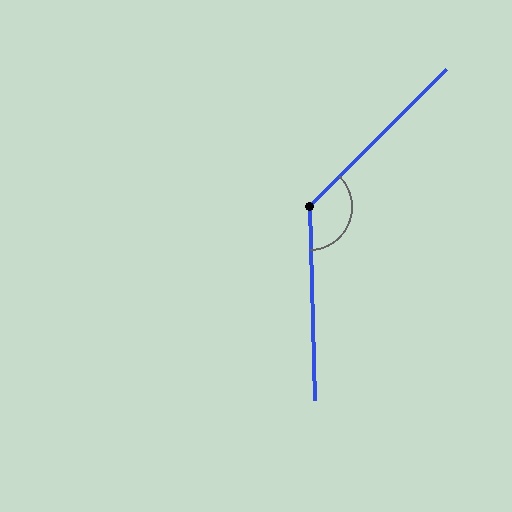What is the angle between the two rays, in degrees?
Approximately 134 degrees.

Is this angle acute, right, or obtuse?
It is obtuse.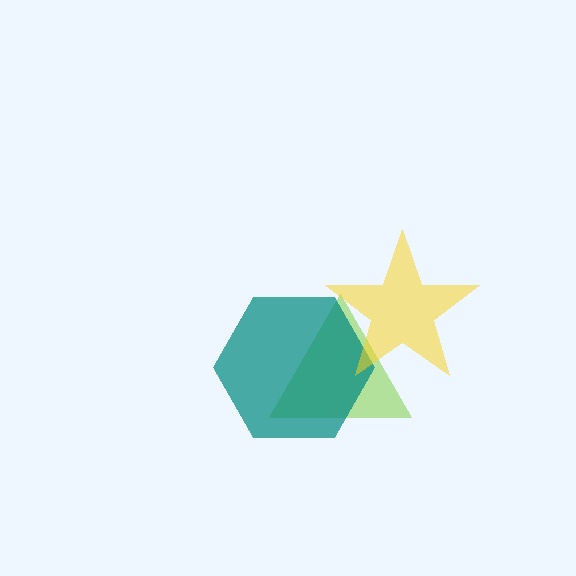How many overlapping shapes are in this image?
There are 3 overlapping shapes in the image.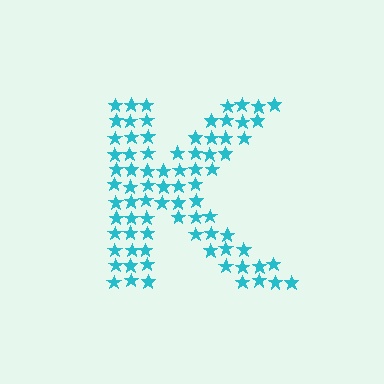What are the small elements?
The small elements are stars.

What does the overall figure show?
The overall figure shows the letter K.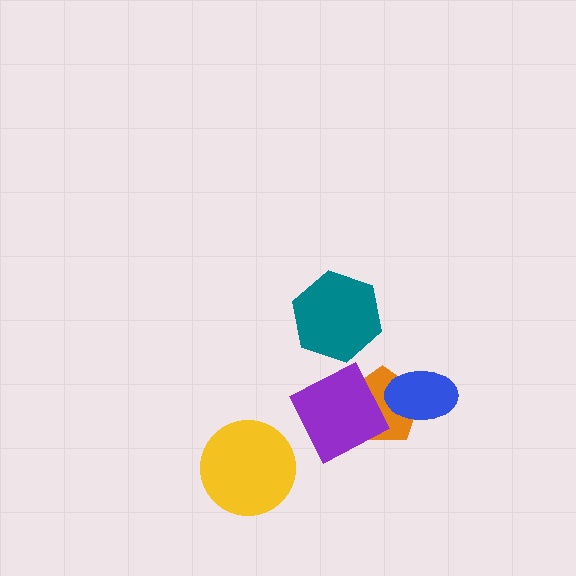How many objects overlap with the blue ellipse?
1 object overlaps with the blue ellipse.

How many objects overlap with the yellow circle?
0 objects overlap with the yellow circle.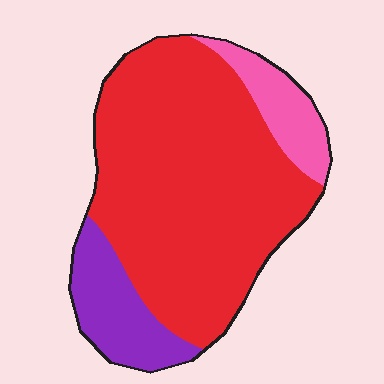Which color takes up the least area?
Pink, at roughly 10%.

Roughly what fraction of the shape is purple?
Purple takes up less than a quarter of the shape.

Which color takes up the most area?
Red, at roughly 75%.